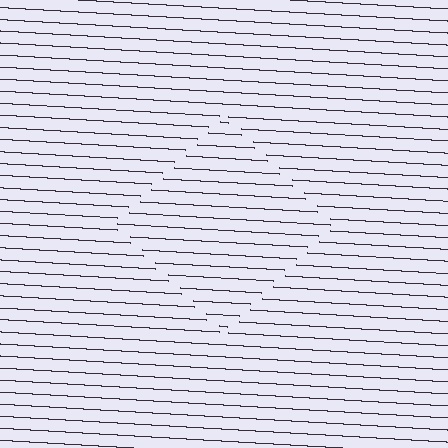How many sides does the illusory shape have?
4 sides — the line-ends trace a square.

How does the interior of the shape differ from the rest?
The interior of the shape contains the same grating, shifted by half a period — the contour is defined by the phase discontinuity where line-ends from the inner and outer gratings abut.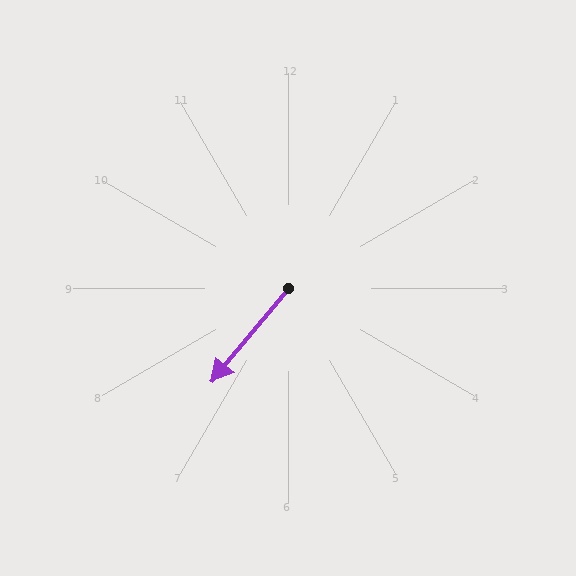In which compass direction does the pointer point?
Southwest.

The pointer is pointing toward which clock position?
Roughly 7 o'clock.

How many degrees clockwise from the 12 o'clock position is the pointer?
Approximately 219 degrees.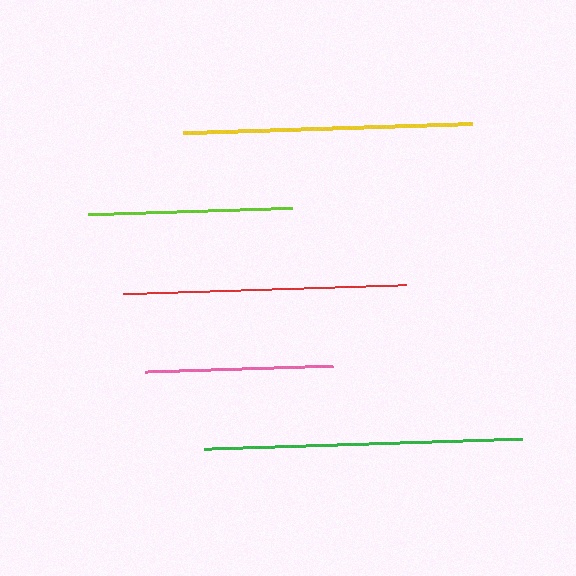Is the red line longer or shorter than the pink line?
The red line is longer than the pink line.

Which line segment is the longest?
The green line is the longest at approximately 318 pixels.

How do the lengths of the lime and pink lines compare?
The lime and pink lines are approximately the same length.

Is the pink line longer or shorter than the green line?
The green line is longer than the pink line.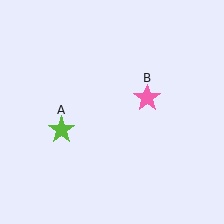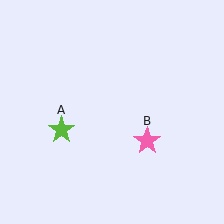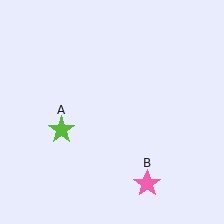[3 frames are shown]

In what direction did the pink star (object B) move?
The pink star (object B) moved down.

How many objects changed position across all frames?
1 object changed position: pink star (object B).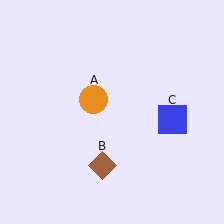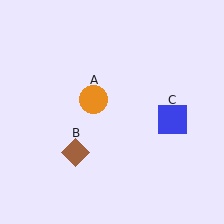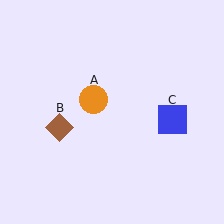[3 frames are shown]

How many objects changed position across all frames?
1 object changed position: brown diamond (object B).